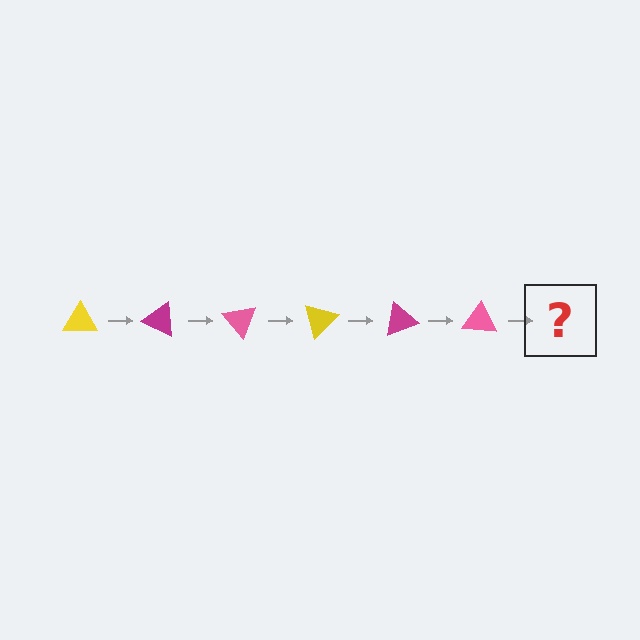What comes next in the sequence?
The next element should be a yellow triangle, rotated 150 degrees from the start.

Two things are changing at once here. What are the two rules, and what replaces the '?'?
The two rules are that it rotates 25 degrees each step and the color cycles through yellow, magenta, and pink. The '?' should be a yellow triangle, rotated 150 degrees from the start.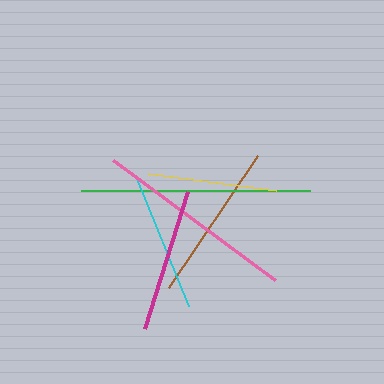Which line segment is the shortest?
The yellow line is the shortest at approximately 129 pixels.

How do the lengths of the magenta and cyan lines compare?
The magenta and cyan lines are approximately the same length.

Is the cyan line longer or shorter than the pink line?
The pink line is longer than the cyan line.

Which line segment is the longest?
The green line is the longest at approximately 229 pixels.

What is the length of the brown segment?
The brown segment is approximately 160 pixels long.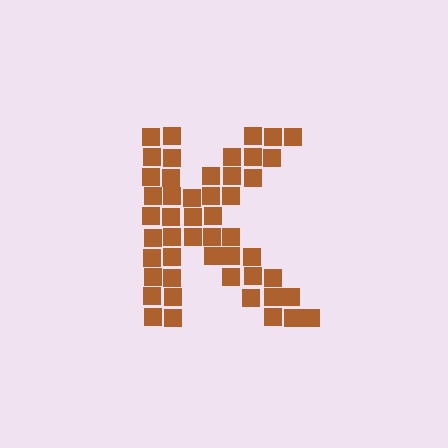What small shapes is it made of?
It is made of small squares.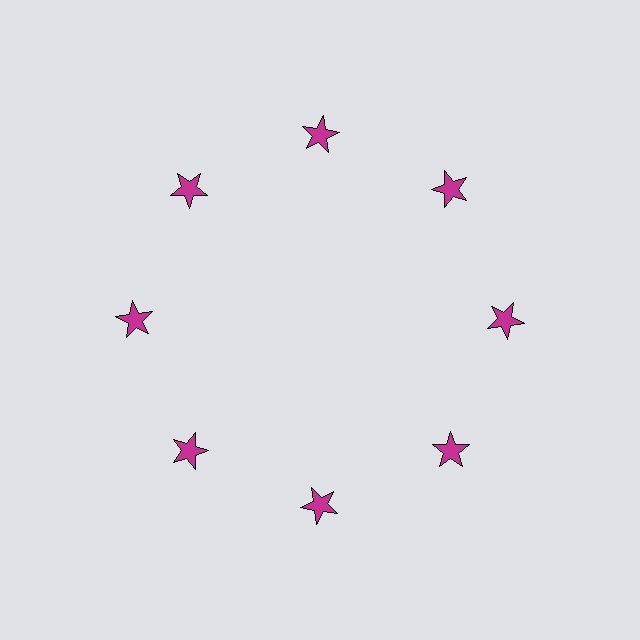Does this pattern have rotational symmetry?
Yes, this pattern has 8-fold rotational symmetry. It looks the same after rotating 45 degrees around the center.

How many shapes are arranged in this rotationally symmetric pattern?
There are 8 shapes, arranged in 8 groups of 1.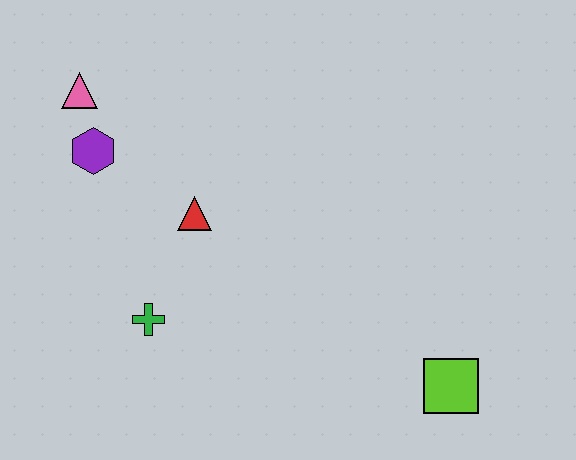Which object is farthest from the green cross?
The lime square is farthest from the green cross.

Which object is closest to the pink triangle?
The purple hexagon is closest to the pink triangle.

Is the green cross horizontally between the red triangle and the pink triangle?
Yes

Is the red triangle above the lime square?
Yes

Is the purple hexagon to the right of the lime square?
No